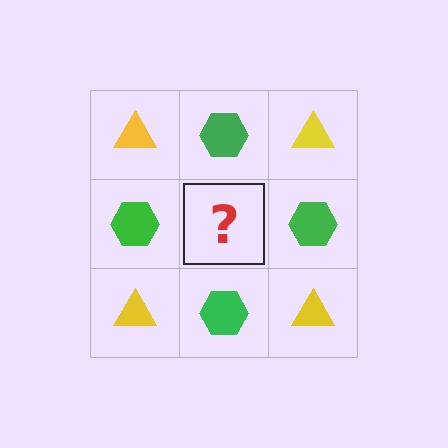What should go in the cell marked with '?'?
The missing cell should contain a yellow triangle.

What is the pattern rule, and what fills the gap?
The rule is that it alternates yellow triangle and green hexagon in a checkerboard pattern. The gap should be filled with a yellow triangle.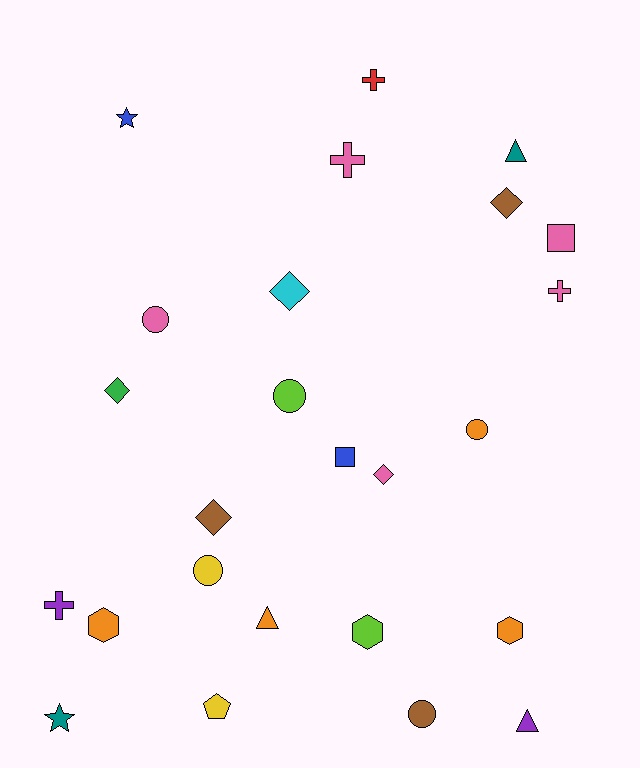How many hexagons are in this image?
There are 3 hexagons.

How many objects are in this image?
There are 25 objects.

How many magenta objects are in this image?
There are no magenta objects.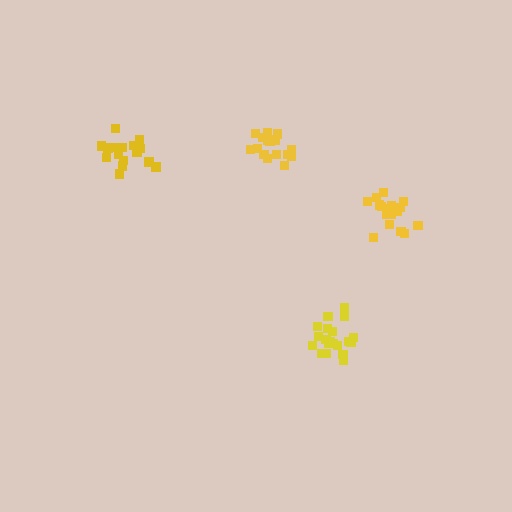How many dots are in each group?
Group 1: 16 dots, Group 2: 20 dots, Group 3: 18 dots, Group 4: 17 dots (71 total).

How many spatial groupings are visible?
There are 4 spatial groupings.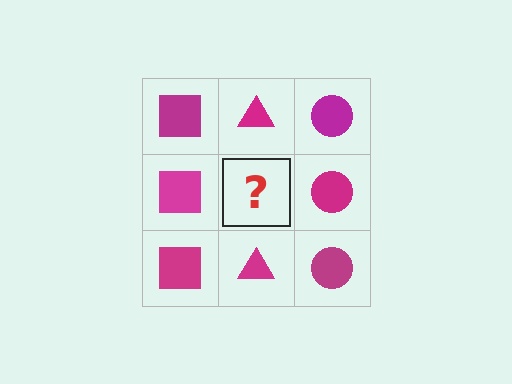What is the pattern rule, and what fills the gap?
The rule is that each column has a consistent shape. The gap should be filled with a magenta triangle.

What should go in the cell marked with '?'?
The missing cell should contain a magenta triangle.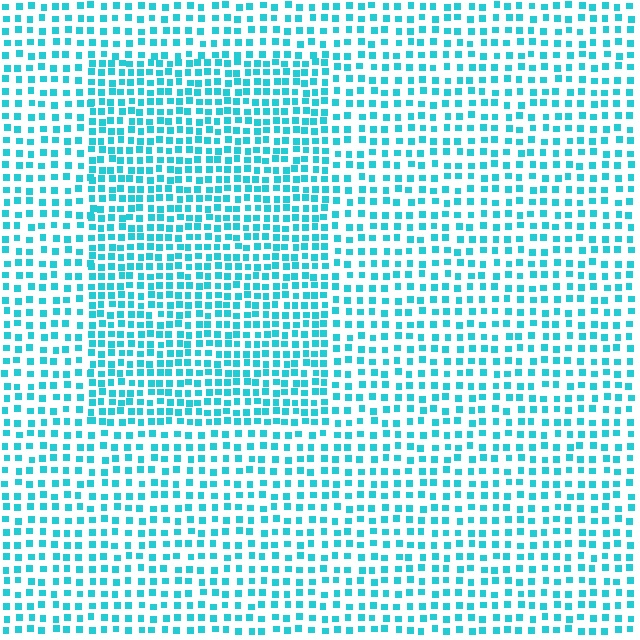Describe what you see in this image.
The image contains small cyan elements arranged at two different densities. A rectangle-shaped region is visible where the elements are more densely packed than the surrounding area.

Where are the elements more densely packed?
The elements are more densely packed inside the rectangle boundary.